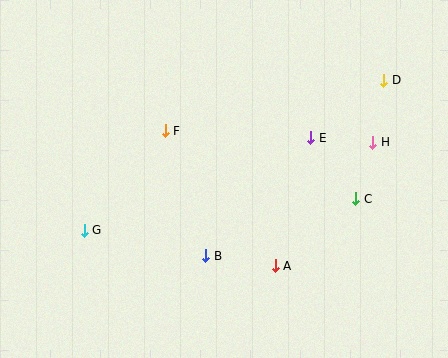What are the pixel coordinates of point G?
Point G is at (84, 230).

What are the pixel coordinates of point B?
Point B is at (206, 256).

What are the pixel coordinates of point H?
Point H is at (373, 142).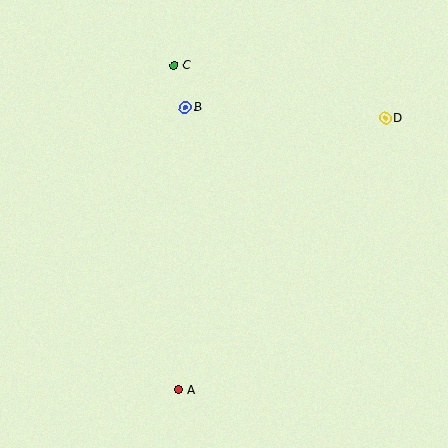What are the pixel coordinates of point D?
Point D is at (386, 118).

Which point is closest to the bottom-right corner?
Point A is closest to the bottom-right corner.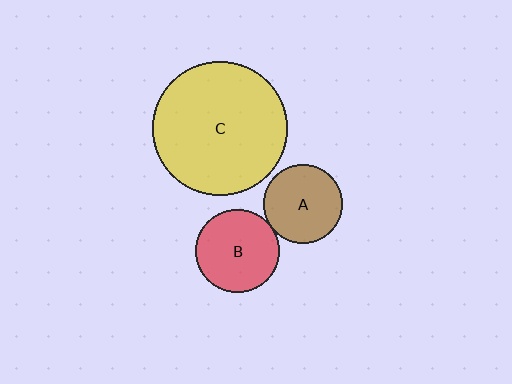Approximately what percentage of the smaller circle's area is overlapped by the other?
Approximately 5%.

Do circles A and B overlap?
Yes.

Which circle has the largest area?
Circle C (yellow).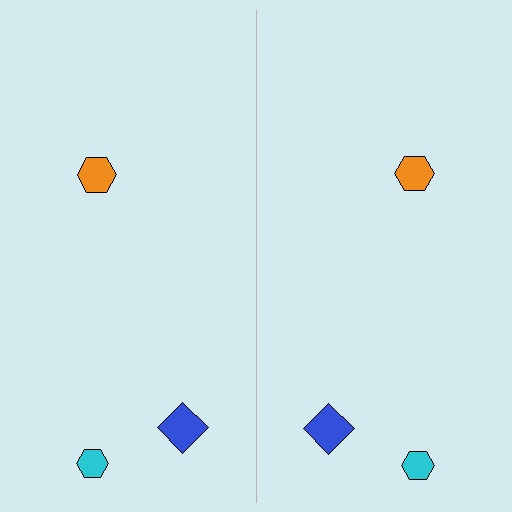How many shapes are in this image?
There are 6 shapes in this image.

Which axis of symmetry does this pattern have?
The pattern has a vertical axis of symmetry running through the center of the image.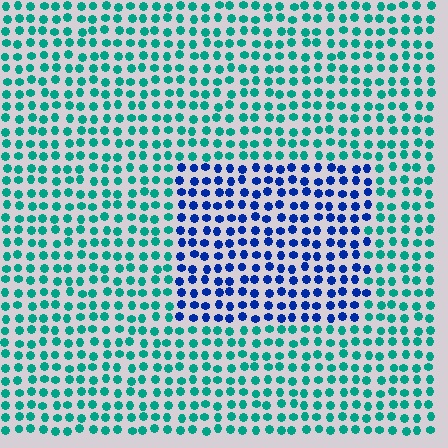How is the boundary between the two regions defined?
The boundary is defined purely by a slight shift in hue (about 55 degrees). Spacing, size, and orientation are identical on both sides.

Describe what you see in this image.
The image is filled with small teal elements in a uniform arrangement. A rectangle-shaped region is visible where the elements are tinted to a slightly different hue, forming a subtle color boundary.